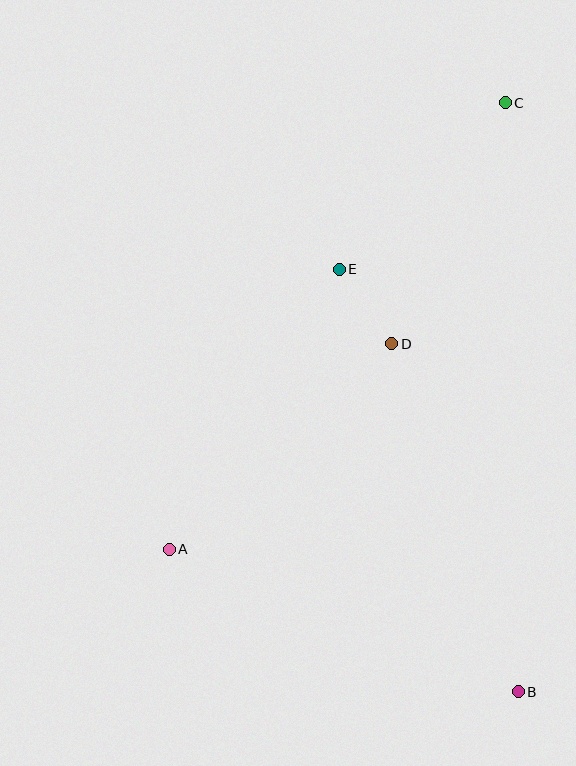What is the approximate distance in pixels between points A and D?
The distance between A and D is approximately 303 pixels.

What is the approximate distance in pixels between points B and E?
The distance between B and E is approximately 459 pixels.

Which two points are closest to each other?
Points D and E are closest to each other.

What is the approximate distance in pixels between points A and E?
The distance between A and E is approximately 328 pixels.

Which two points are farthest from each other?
Points B and C are farthest from each other.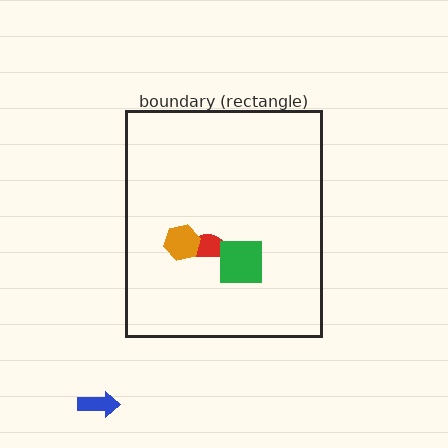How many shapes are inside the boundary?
3 inside, 1 outside.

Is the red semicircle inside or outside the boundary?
Inside.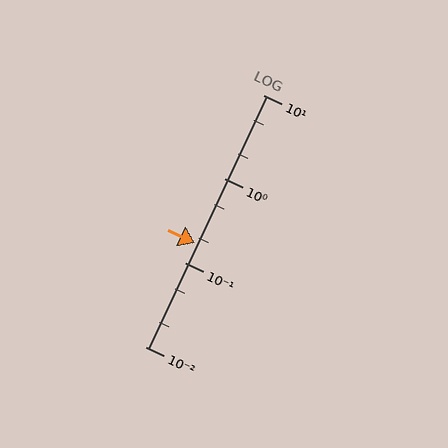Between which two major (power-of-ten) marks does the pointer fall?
The pointer is between 0.1 and 1.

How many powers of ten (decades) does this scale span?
The scale spans 3 decades, from 0.01 to 10.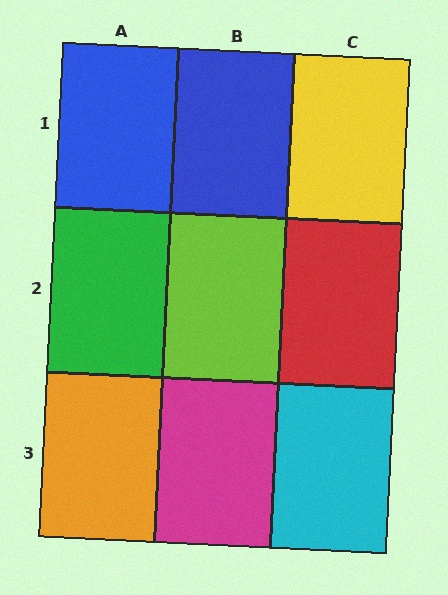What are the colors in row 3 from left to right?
Orange, magenta, cyan.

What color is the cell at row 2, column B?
Lime.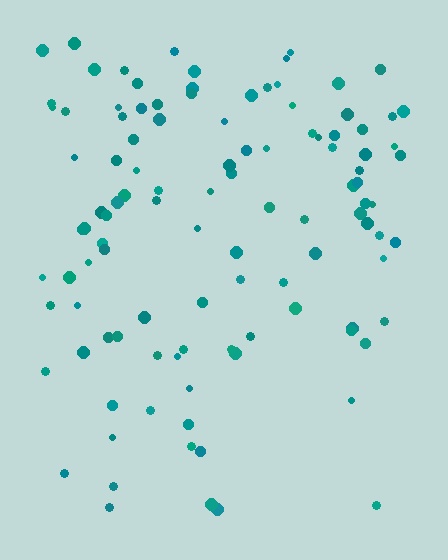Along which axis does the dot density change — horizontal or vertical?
Vertical.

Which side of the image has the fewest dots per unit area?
The bottom.